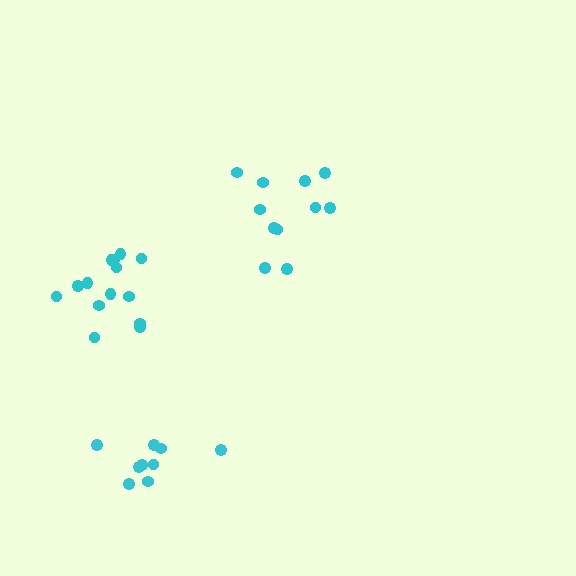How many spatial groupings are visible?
There are 3 spatial groupings.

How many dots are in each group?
Group 1: 14 dots, Group 2: 9 dots, Group 3: 11 dots (34 total).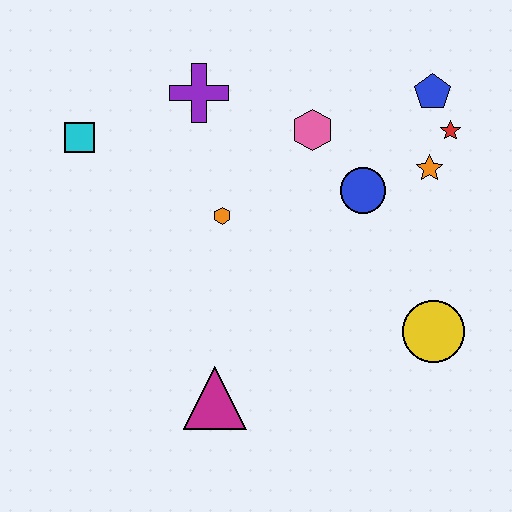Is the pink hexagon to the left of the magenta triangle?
No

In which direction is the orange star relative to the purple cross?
The orange star is to the right of the purple cross.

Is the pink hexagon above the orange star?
Yes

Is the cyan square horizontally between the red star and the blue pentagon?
No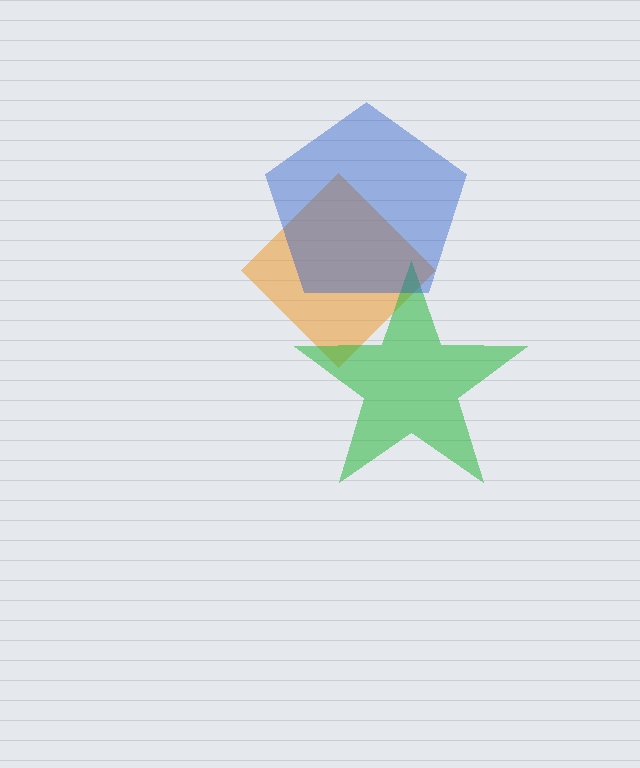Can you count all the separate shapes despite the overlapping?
Yes, there are 3 separate shapes.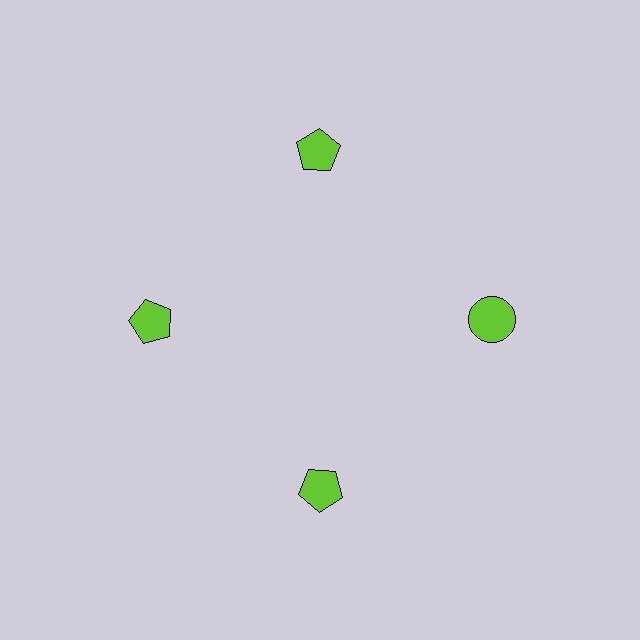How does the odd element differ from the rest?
It has a different shape: circle instead of pentagon.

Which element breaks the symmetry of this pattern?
The lime circle at roughly the 3 o'clock position breaks the symmetry. All other shapes are lime pentagons.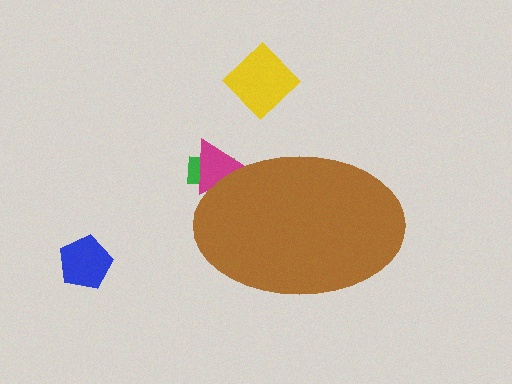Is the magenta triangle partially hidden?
Yes, the magenta triangle is partially hidden behind the brown ellipse.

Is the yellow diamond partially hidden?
No, the yellow diamond is fully visible.